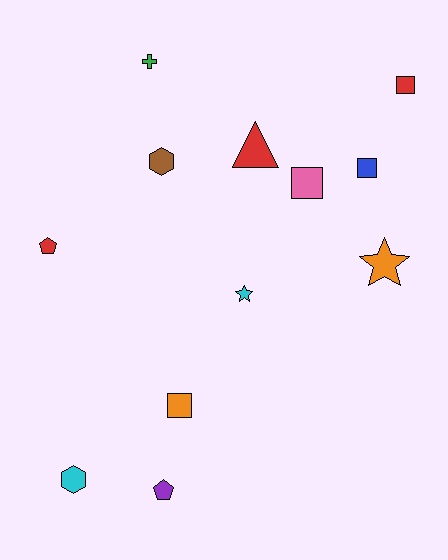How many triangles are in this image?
There is 1 triangle.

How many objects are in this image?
There are 12 objects.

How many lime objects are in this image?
There are no lime objects.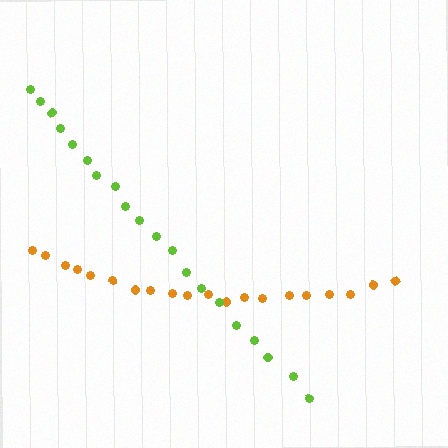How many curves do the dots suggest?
There are 2 distinct paths.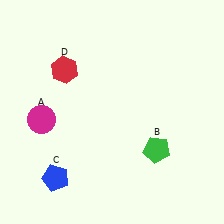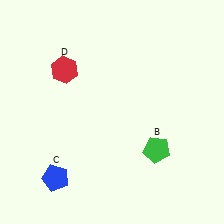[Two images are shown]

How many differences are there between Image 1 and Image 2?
There is 1 difference between the two images.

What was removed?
The magenta circle (A) was removed in Image 2.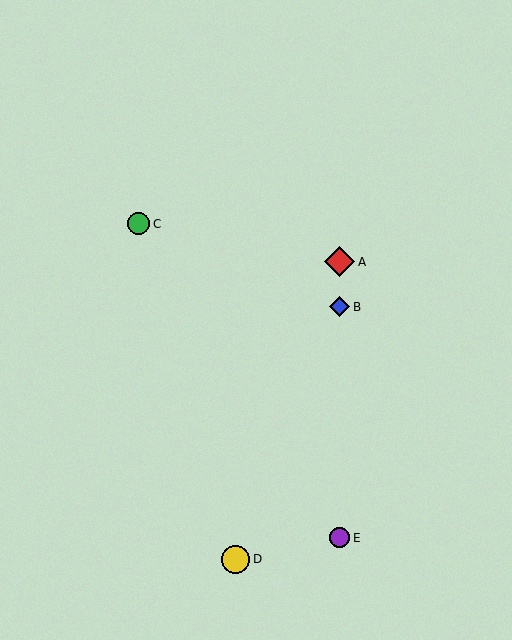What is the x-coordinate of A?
Object A is at x≈340.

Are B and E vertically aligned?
Yes, both are at x≈340.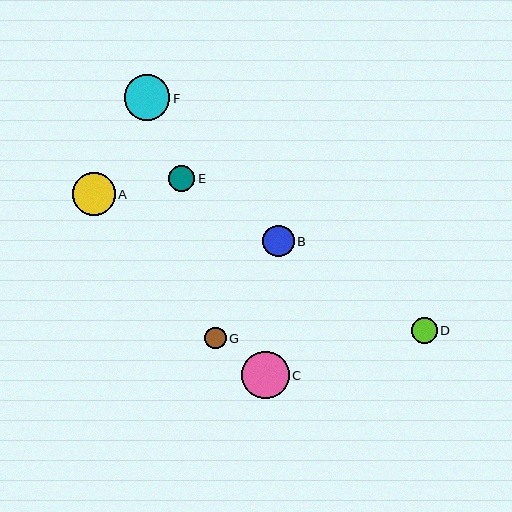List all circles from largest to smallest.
From largest to smallest: C, F, A, B, E, D, G.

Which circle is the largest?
Circle C is the largest with a size of approximately 48 pixels.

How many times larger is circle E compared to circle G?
Circle E is approximately 1.2 times the size of circle G.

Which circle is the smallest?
Circle G is the smallest with a size of approximately 21 pixels.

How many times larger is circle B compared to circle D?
Circle B is approximately 1.2 times the size of circle D.